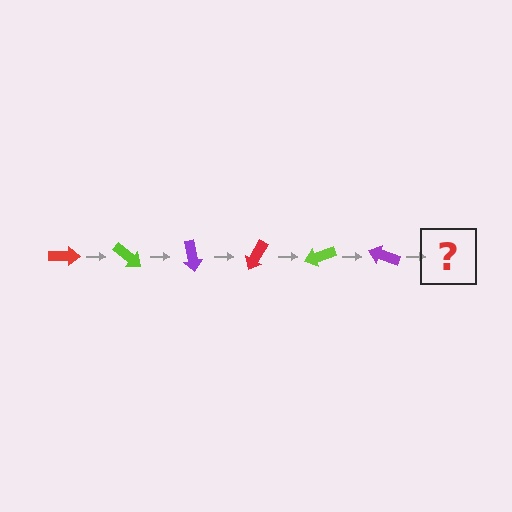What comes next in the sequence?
The next element should be a red arrow, rotated 240 degrees from the start.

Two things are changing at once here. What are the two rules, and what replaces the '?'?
The two rules are that it rotates 40 degrees each step and the color cycles through red, lime, and purple. The '?' should be a red arrow, rotated 240 degrees from the start.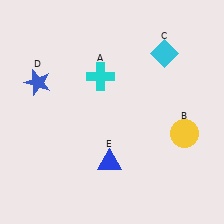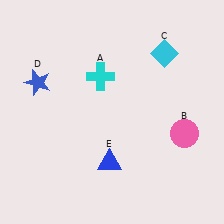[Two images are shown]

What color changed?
The circle (B) changed from yellow in Image 1 to pink in Image 2.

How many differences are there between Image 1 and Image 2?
There is 1 difference between the two images.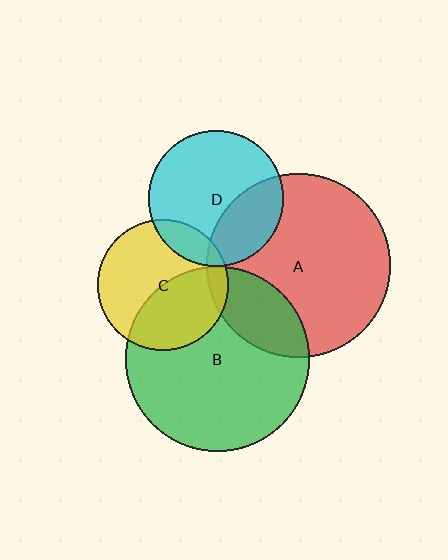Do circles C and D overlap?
Yes.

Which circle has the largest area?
Circle A (red).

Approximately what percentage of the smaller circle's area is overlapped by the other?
Approximately 15%.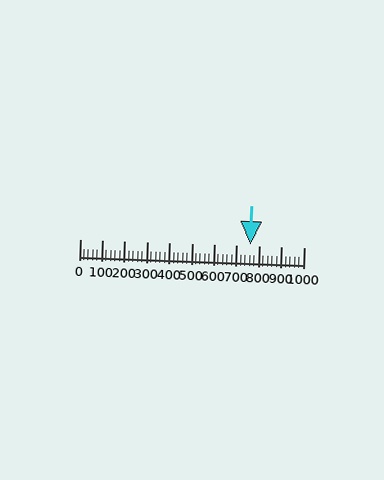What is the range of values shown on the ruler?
The ruler shows values from 0 to 1000.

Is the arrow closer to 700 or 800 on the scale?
The arrow is closer to 800.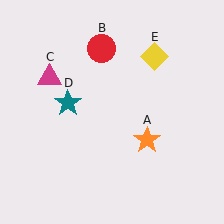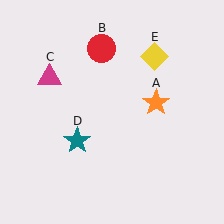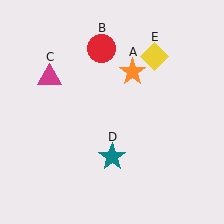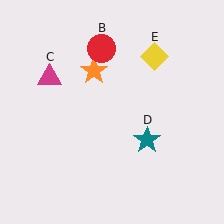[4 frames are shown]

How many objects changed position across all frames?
2 objects changed position: orange star (object A), teal star (object D).